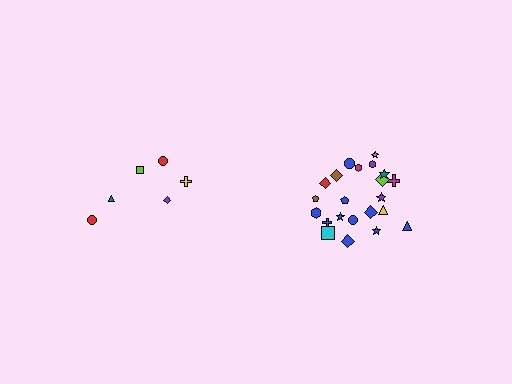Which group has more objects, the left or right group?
The right group.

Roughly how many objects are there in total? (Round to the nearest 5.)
Roughly 30 objects in total.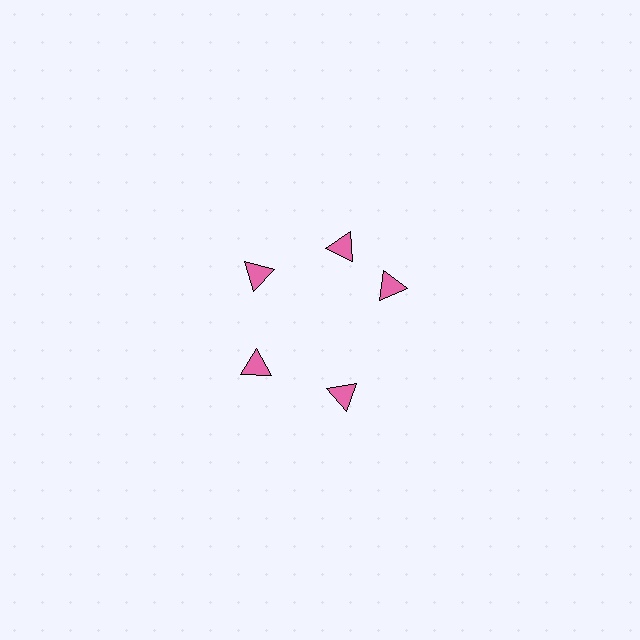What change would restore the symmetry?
The symmetry would be restored by rotating it back into even spacing with its neighbors so that all 5 triangles sit at equal angles and equal distance from the center.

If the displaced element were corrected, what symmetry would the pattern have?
It would have 5-fold rotational symmetry — the pattern would map onto itself every 72 degrees.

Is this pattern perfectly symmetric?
No. The 5 pink triangles are arranged in a ring, but one element near the 3 o'clock position is rotated out of alignment along the ring, breaking the 5-fold rotational symmetry.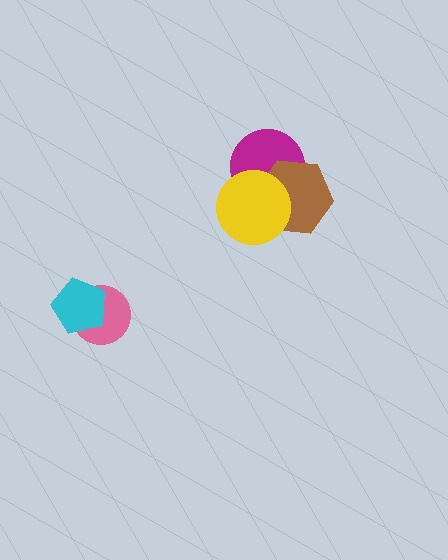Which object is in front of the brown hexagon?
The yellow circle is in front of the brown hexagon.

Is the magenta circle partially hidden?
Yes, it is partially covered by another shape.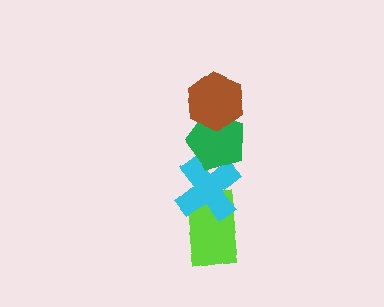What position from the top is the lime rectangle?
The lime rectangle is 4th from the top.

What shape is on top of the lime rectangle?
The cyan cross is on top of the lime rectangle.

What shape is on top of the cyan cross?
The green pentagon is on top of the cyan cross.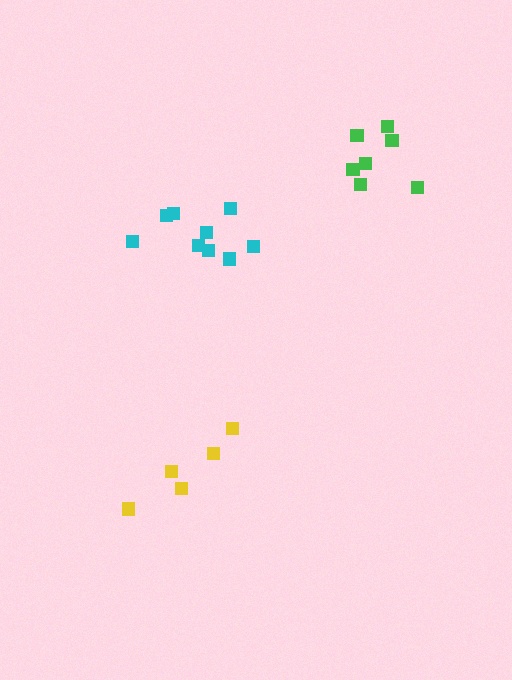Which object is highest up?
The green cluster is topmost.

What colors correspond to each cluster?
The clusters are colored: cyan, yellow, green.